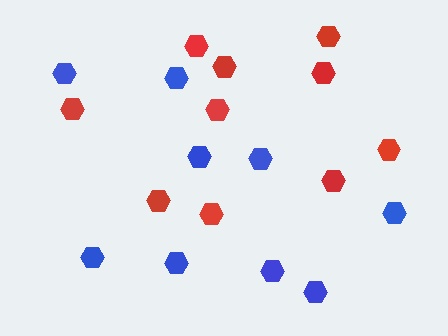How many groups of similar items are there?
There are 2 groups: one group of red hexagons (10) and one group of blue hexagons (9).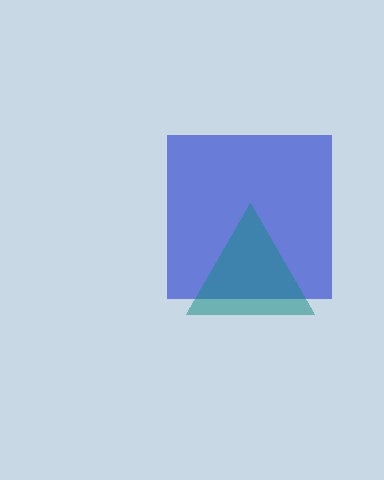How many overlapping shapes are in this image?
There are 2 overlapping shapes in the image.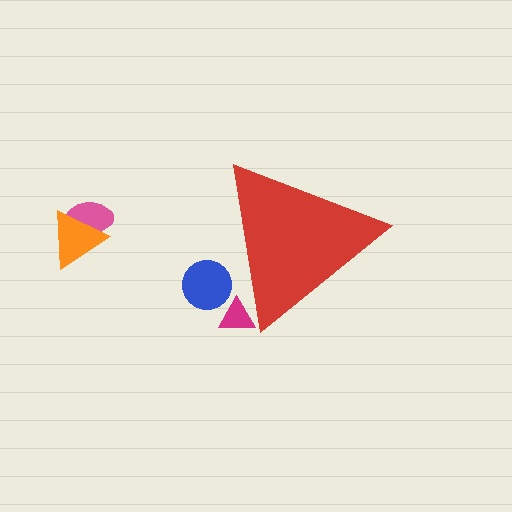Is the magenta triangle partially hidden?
Yes, the magenta triangle is partially hidden behind the red triangle.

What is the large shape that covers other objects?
A red triangle.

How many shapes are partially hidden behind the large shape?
2 shapes are partially hidden.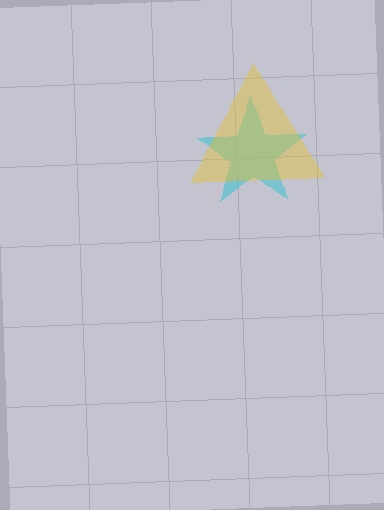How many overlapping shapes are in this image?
There are 2 overlapping shapes in the image.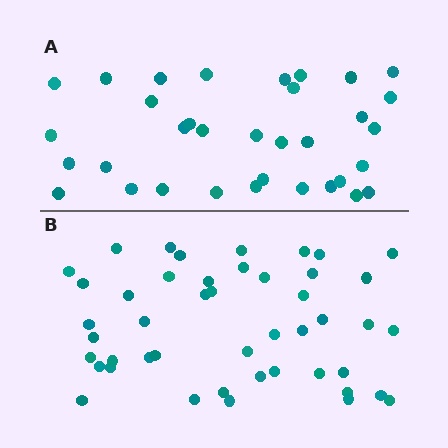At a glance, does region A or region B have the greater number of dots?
Region B (the bottom region) has more dots.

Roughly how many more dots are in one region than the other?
Region B has roughly 12 or so more dots than region A.